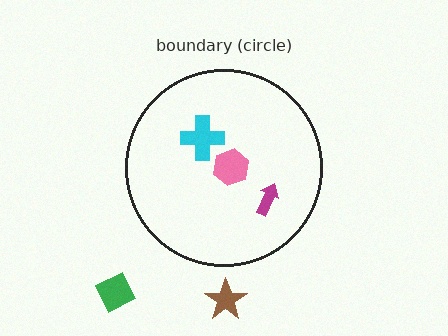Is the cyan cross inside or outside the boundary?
Inside.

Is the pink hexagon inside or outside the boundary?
Inside.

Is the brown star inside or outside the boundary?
Outside.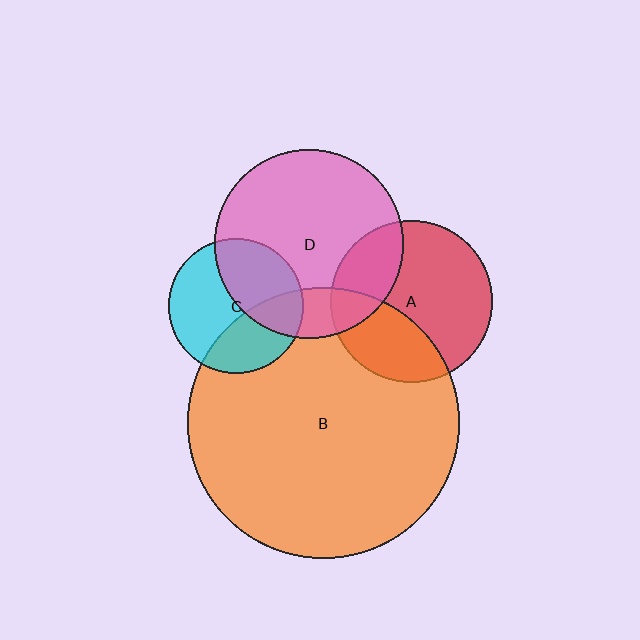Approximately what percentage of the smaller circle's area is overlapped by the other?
Approximately 15%.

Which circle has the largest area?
Circle B (orange).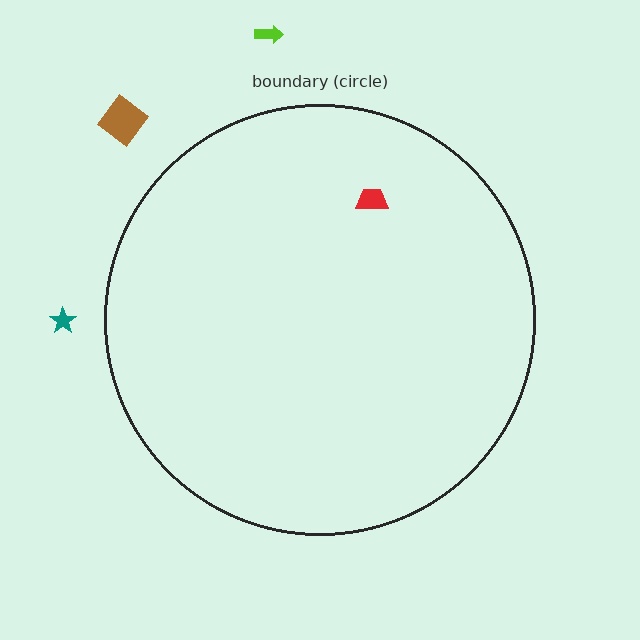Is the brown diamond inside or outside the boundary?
Outside.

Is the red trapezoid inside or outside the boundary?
Inside.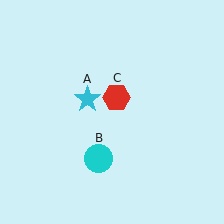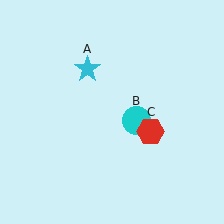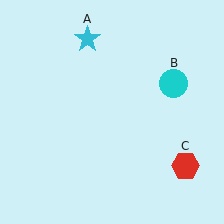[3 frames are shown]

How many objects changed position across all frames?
3 objects changed position: cyan star (object A), cyan circle (object B), red hexagon (object C).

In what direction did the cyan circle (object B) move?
The cyan circle (object B) moved up and to the right.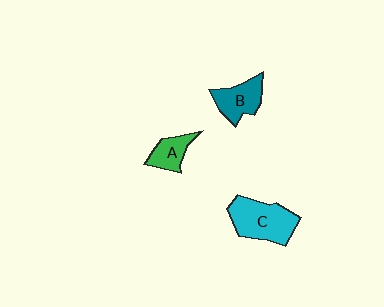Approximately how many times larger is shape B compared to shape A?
Approximately 1.3 times.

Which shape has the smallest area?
Shape A (green).